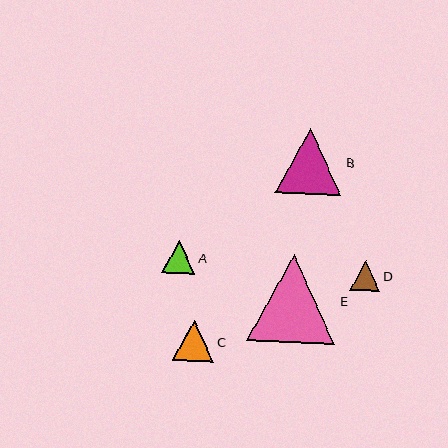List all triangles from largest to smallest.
From largest to smallest: E, B, C, A, D.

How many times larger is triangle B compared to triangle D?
Triangle B is approximately 2.2 times the size of triangle D.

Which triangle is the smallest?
Triangle D is the smallest with a size of approximately 30 pixels.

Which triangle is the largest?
Triangle E is the largest with a size of approximately 88 pixels.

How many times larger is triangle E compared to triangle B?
Triangle E is approximately 1.3 times the size of triangle B.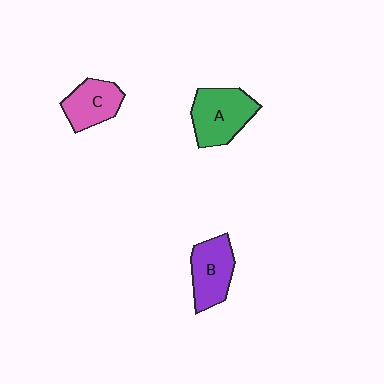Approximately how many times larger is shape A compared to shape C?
Approximately 1.3 times.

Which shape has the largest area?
Shape A (green).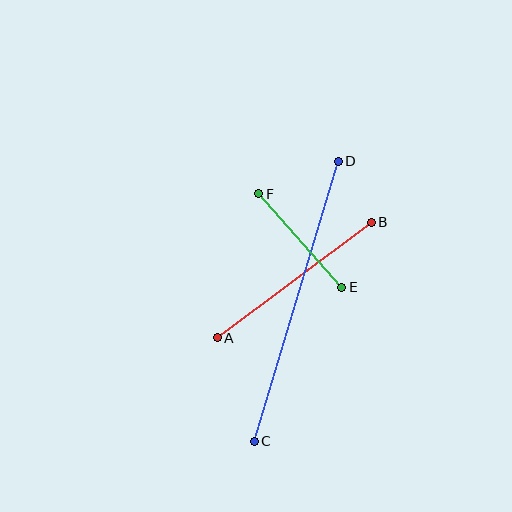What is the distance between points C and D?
The distance is approximately 292 pixels.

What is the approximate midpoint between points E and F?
The midpoint is at approximately (300, 240) pixels.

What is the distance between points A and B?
The distance is approximately 192 pixels.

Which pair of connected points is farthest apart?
Points C and D are farthest apart.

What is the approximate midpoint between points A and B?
The midpoint is at approximately (294, 280) pixels.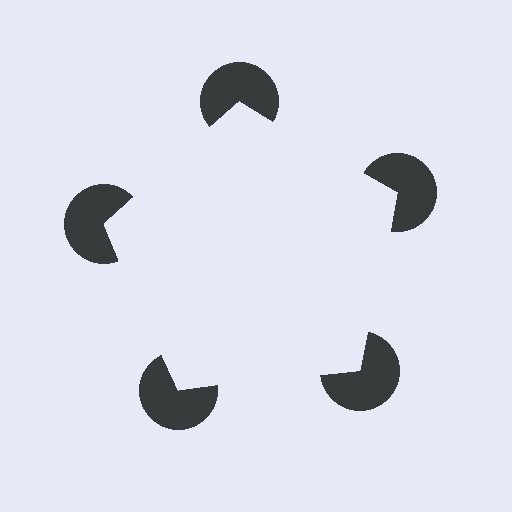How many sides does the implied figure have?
5 sides.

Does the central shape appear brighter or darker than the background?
It typically appears slightly brighter than the background, even though no actual brightness change is drawn.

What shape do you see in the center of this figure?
An illusory pentagon — its edges are inferred from the aligned wedge cuts in the pac-man discs, not physically drawn.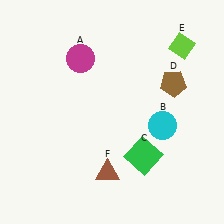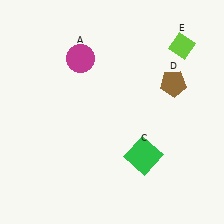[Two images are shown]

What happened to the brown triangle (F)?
The brown triangle (F) was removed in Image 2. It was in the bottom-left area of Image 1.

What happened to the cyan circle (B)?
The cyan circle (B) was removed in Image 2. It was in the bottom-right area of Image 1.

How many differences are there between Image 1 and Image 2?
There are 2 differences between the two images.